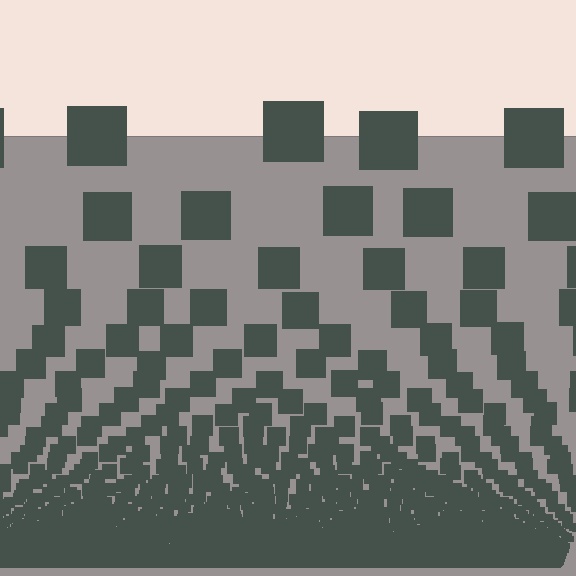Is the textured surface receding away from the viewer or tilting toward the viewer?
The surface appears to tilt toward the viewer. Texture elements get larger and sparser toward the top.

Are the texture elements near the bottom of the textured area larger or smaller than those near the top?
Smaller. The gradient is inverted — elements near the bottom are smaller and denser.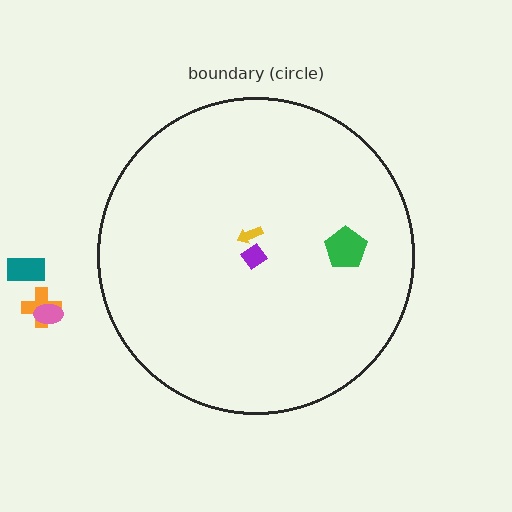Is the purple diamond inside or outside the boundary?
Inside.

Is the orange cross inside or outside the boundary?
Outside.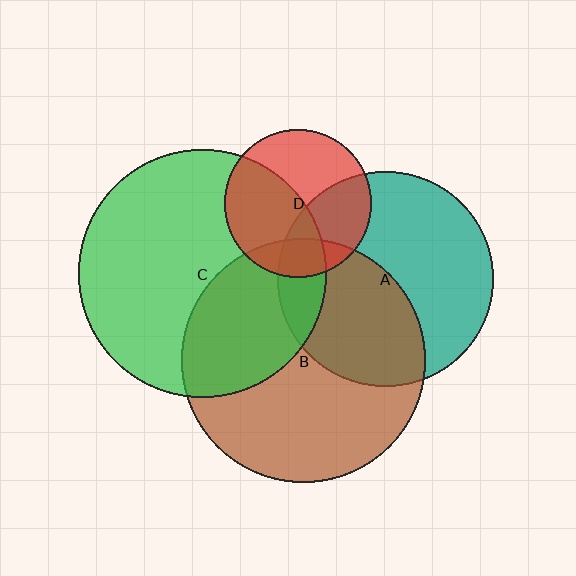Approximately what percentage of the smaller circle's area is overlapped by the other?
Approximately 50%.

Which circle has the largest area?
Circle C (green).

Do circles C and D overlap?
Yes.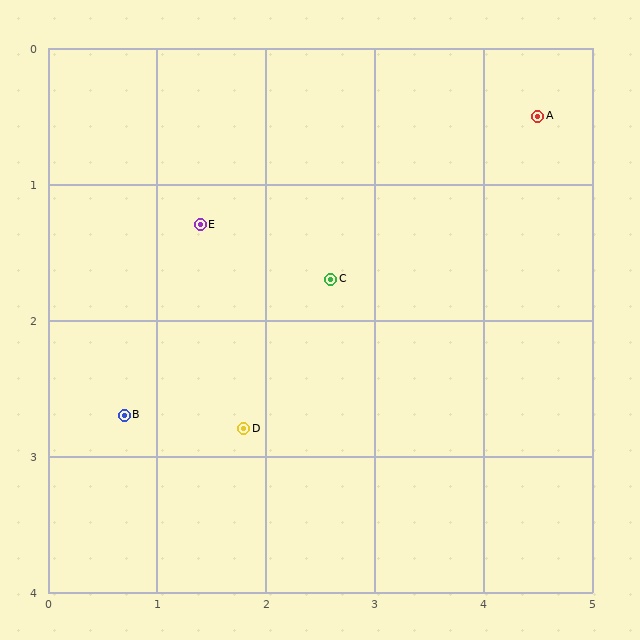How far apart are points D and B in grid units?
Points D and B are about 1.1 grid units apart.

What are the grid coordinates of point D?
Point D is at approximately (1.8, 2.8).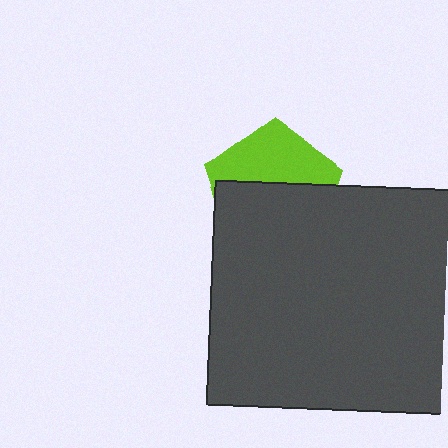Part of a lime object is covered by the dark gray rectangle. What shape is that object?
It is a pentagon.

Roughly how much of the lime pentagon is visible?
A small part of it is visible (roughly 44%).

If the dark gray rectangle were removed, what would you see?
You would see the complete lime pentagon.